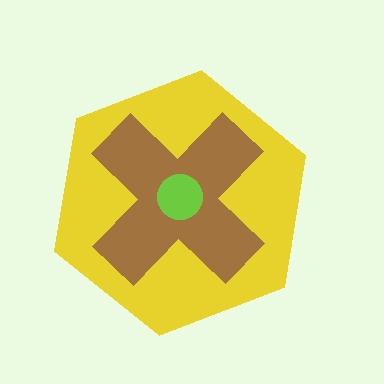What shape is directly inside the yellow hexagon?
The brown cross.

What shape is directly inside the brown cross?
The lime circle.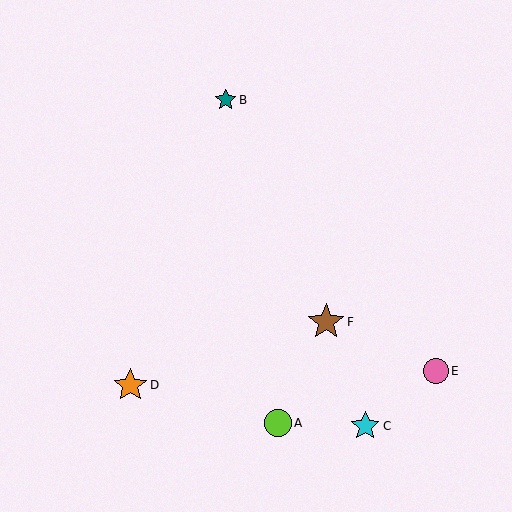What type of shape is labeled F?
Shape F is a brown star.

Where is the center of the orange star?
The center of the orange star is at (130, 385).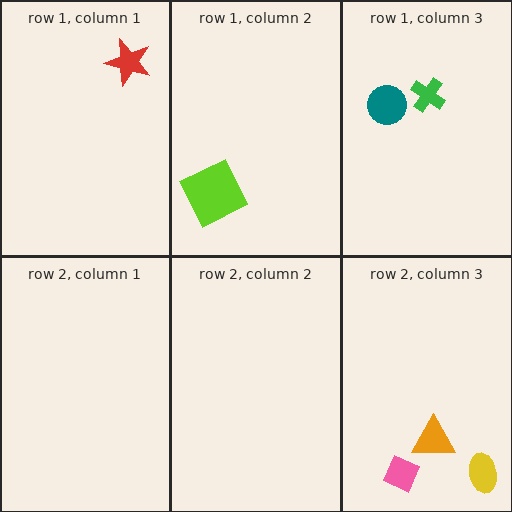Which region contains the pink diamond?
The row 2, column 3 region.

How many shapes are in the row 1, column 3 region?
2.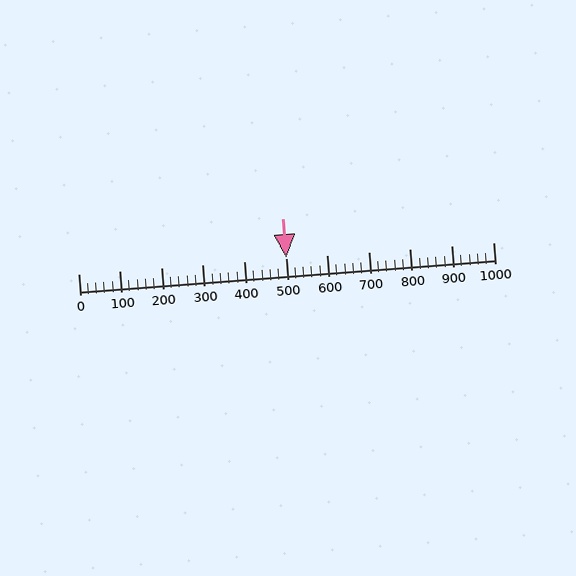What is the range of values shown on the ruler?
The ruler shows values from 0 to 1000.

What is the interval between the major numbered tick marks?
The major tick marks are spaced 100 units apart.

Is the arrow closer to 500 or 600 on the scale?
The arrow is closer to 500.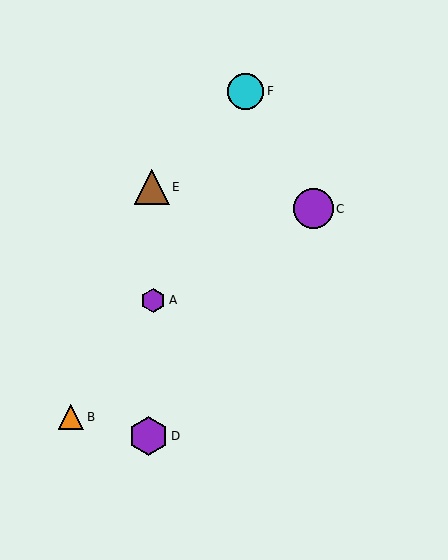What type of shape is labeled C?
Shape C is a purple circle.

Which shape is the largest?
The purple circle (labeled C) is the largest.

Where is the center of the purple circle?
The center of the purple circle is at (313, 209).